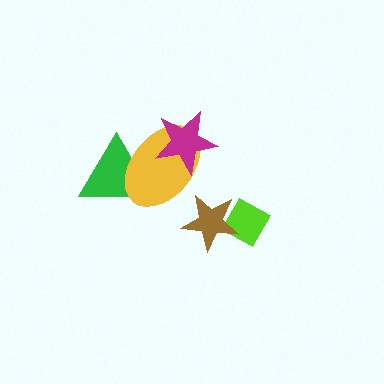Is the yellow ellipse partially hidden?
Yes, it is partially covered by another shape.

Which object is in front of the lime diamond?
The brown star is in front of the lime diamond.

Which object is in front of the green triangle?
The yellow ellipse is in front of the green triangle.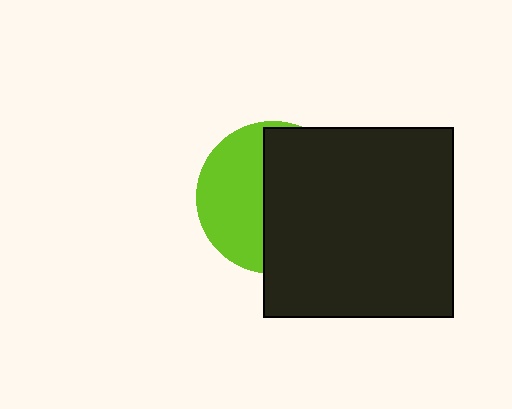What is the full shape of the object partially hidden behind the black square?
The partially hidden object is a lime circle.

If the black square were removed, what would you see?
You would see the complete lime circle.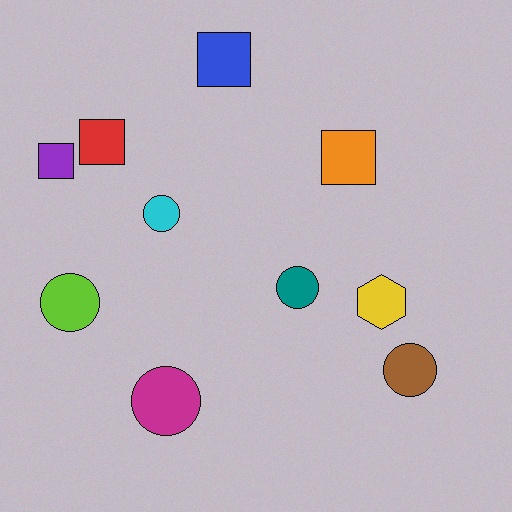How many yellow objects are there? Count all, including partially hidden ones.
There is 1 yellow object.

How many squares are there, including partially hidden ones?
There are 4 squares.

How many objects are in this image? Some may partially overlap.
There are 10 objects.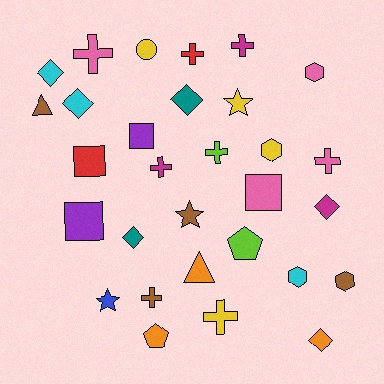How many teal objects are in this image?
There are 2 teal objects.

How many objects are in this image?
There are 30 objects.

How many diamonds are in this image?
There are 6 diamonds.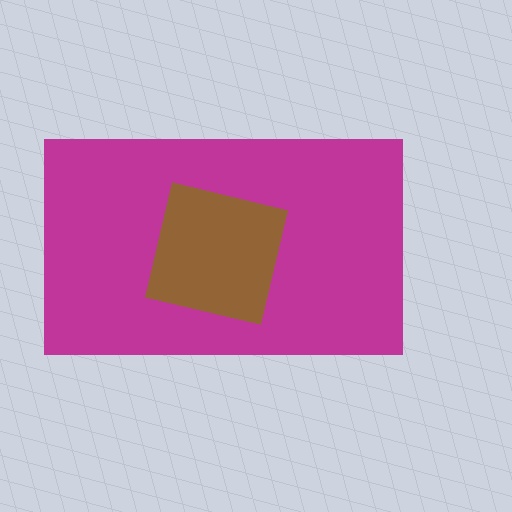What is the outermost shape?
The magenta rectangle.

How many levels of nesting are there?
2.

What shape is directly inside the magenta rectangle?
The brown square.